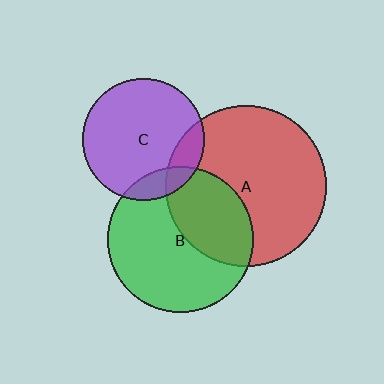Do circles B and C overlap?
Yes.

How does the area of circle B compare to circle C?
Approximately 1.4 times.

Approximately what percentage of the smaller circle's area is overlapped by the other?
Approximately 15%.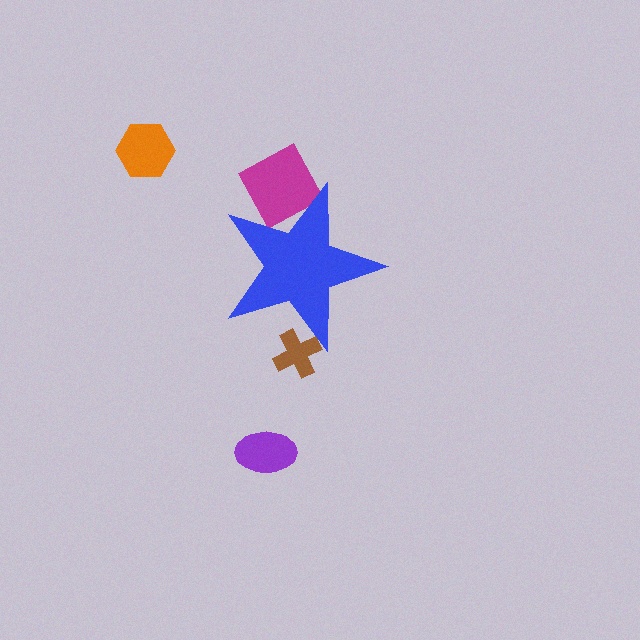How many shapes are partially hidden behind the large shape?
2 shapes are partially hidden.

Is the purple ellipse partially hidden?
No, the purple ellipse is fully visible.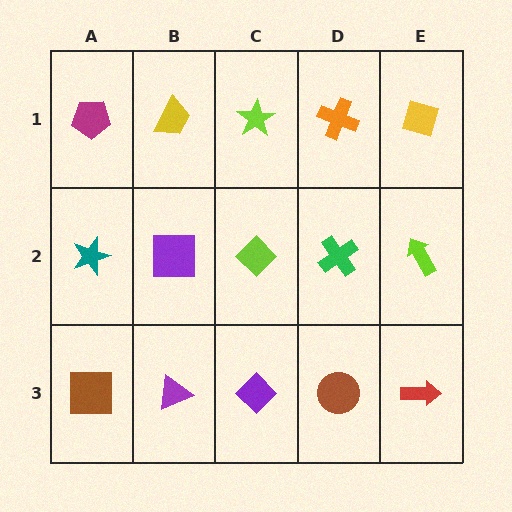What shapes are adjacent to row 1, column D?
A green cross (row 2, column D), a lime star (row 1, column C), a yellow diamond (row 1, column E).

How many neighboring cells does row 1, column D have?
3.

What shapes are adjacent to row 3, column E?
A lime arrow (row 2, column E), a brown circle (row 3, column D).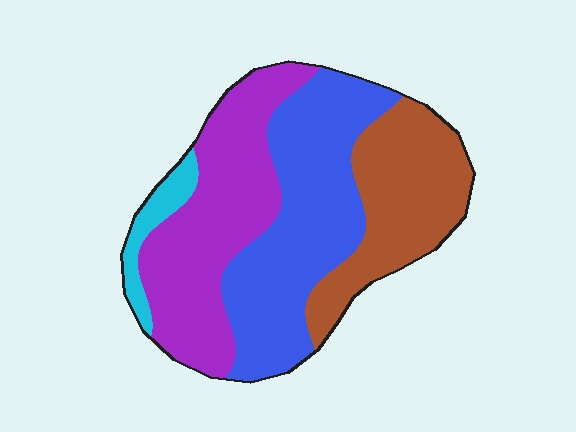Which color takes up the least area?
Cyan, at roughly 5%.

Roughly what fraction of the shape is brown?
Brown covers 25% of the shape.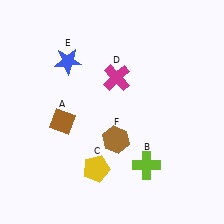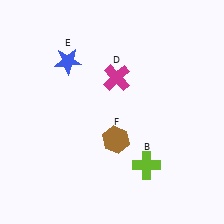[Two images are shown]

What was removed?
The brown diamond (A), the yellow pentagon (C) were removed in Image 2.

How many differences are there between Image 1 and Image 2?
There are 2 differences between the two images.